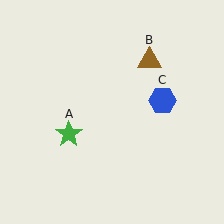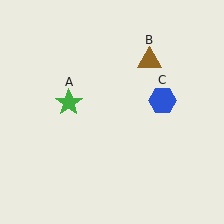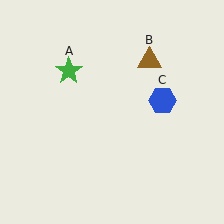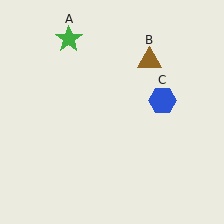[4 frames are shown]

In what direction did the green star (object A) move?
The green star (object A) moved up.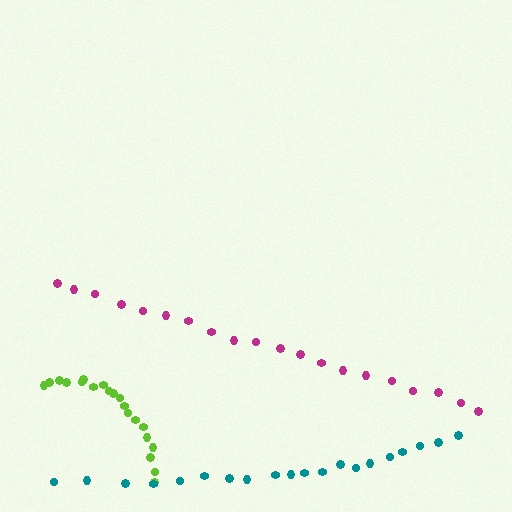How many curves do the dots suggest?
There are 3 distinct paths.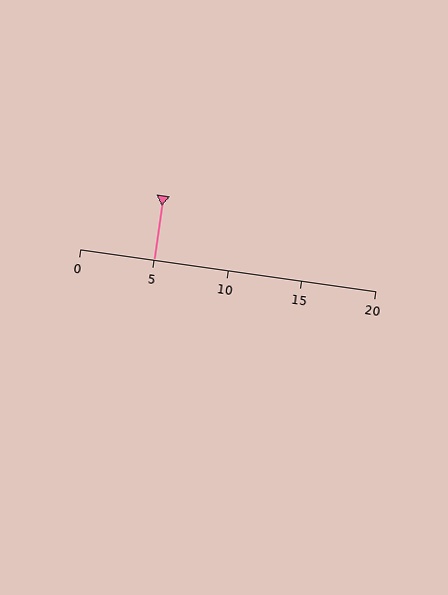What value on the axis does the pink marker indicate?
The marker indicates approximately 5.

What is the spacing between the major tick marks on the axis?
The major ticks are spaced 5 apart.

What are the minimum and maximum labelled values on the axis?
The axis runs from 0 to 20.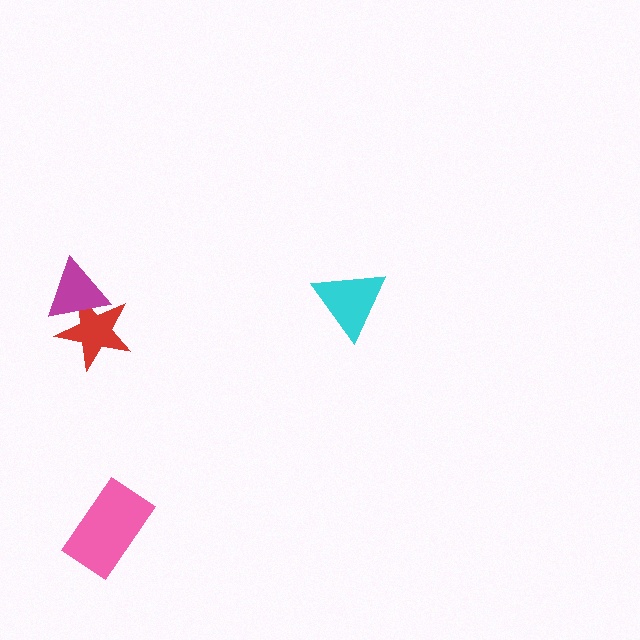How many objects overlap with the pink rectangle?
0 objects overlap with the pink rectangle.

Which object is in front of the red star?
The magenta triangle is in front of the red star.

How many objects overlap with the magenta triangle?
1 object overlaps with the magenta triangle.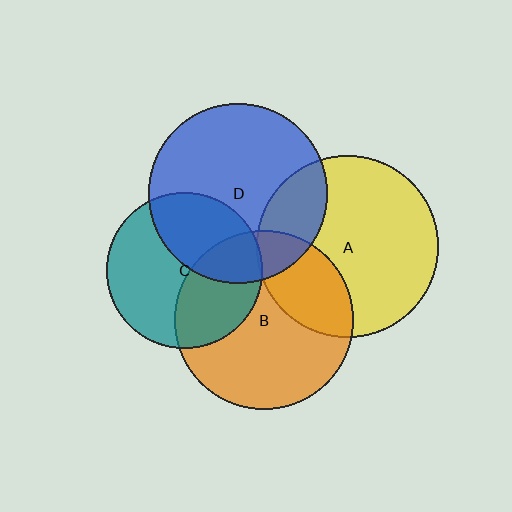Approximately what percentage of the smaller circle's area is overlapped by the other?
Approximately 25%.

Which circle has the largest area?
Circle A (yellow).